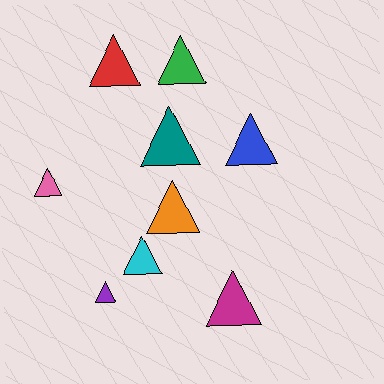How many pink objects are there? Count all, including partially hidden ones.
There is 1 pink object.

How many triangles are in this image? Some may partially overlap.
There are 9 triangles.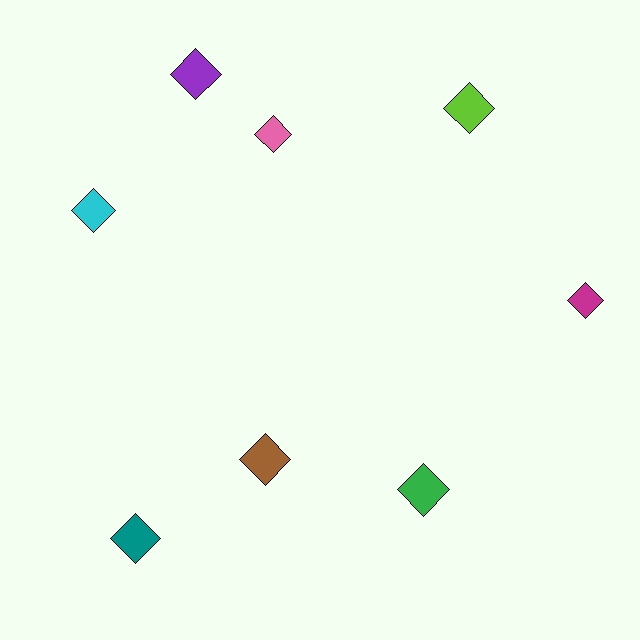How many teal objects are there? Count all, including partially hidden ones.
There is 1 teal object.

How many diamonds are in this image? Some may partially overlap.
There are 8 diamonds.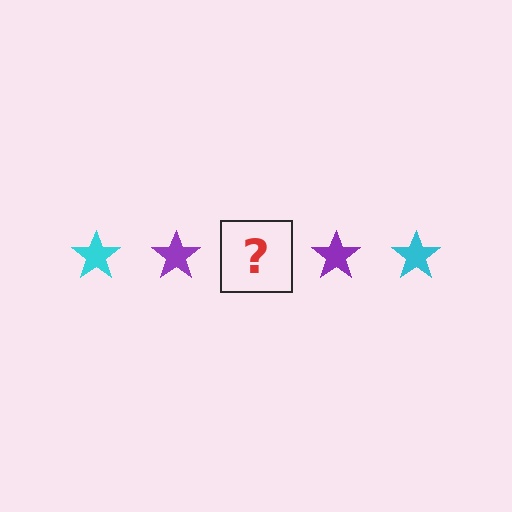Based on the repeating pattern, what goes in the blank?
The blank should be a cyan star.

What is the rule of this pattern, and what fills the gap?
The rule is that the pattern cycles through cyan, purple stars. The gap should be filled with a cyan star.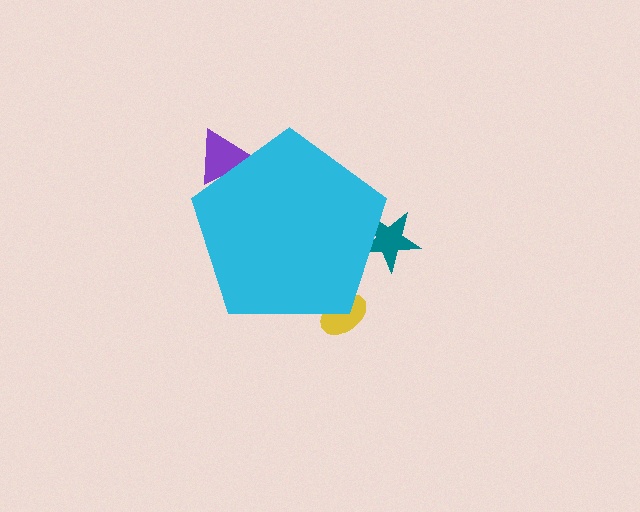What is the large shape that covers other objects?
A cyan pentagon.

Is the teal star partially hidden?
Yes, the teal star is partially hidden behind the cyan pentagon.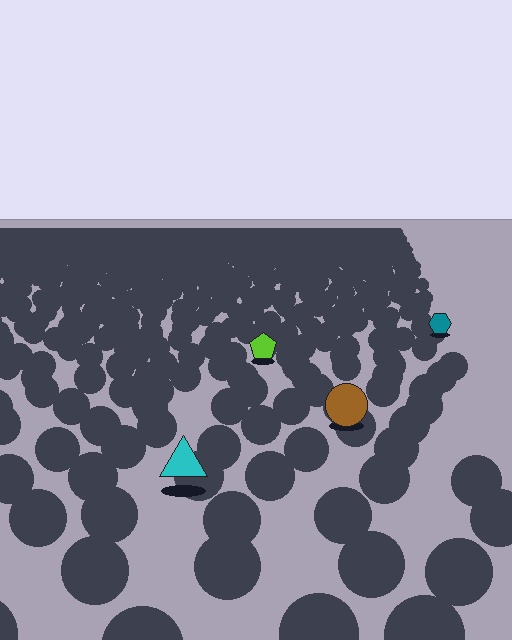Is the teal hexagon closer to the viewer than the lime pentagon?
No. The lime pentagon is closer — you can tell from the texture gradient: the ground texture is coarser near it.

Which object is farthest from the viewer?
The teal hexagon is farthest from the viewer. It appears smaller and the ground texture around it is denser.